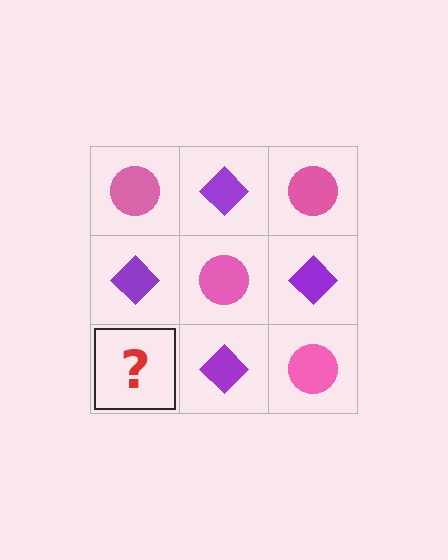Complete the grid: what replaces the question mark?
The question mark should be replaced with a pink circle.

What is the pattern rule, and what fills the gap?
The rule is that it alternates pink circle and purple diamond in a checkerboard pattern. The gap should be filled with a pink circle.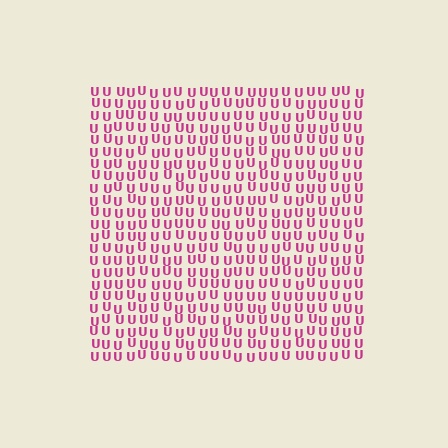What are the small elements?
The small elements are letter U's.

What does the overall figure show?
The overall figure shows a square.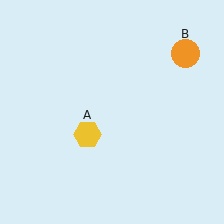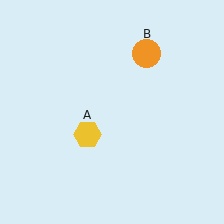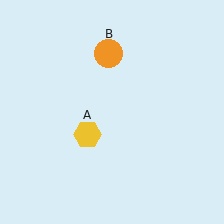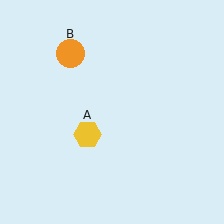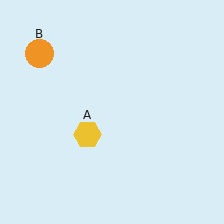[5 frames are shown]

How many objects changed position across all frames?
1 object changed position: orange circle (object B).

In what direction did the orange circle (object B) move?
The orange circle (object B) moved left.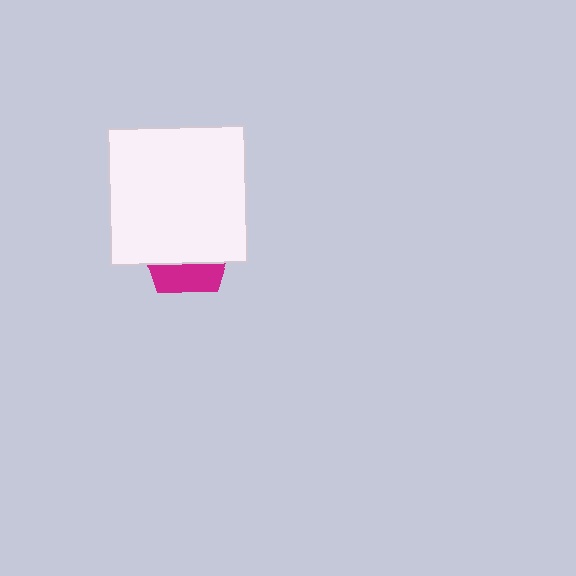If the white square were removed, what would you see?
You would see the complete magenta pentagon.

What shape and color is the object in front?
The object in front is a white square.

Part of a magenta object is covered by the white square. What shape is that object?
It is a pentagon.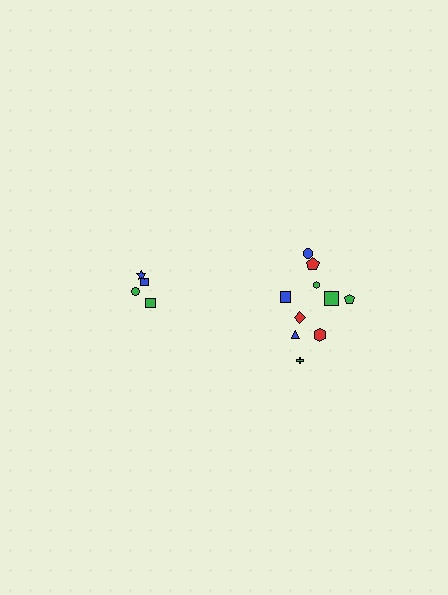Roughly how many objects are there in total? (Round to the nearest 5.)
Roughly 15 objects in total.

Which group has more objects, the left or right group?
The right group.